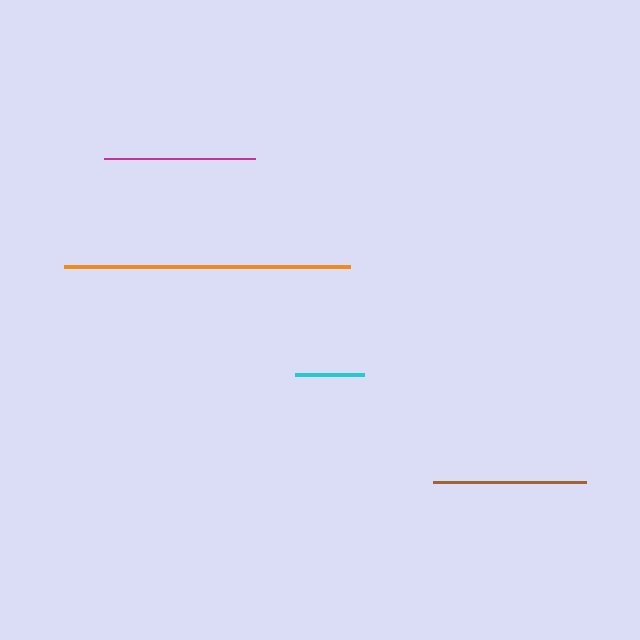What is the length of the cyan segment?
The cyan segment is approximately 69 pixels long.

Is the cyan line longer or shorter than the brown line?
The brown line is longer than the cyan line.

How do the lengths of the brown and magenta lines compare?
The brown and magenta lines are approximately the same length.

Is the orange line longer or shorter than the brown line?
The orange line is longer than the brown line.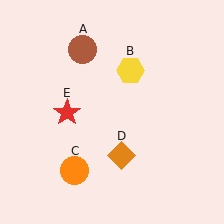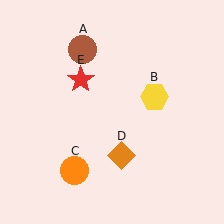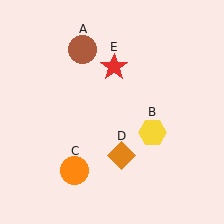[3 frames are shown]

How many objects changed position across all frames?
2 objects changed position: yellow hexagon (object B), red star (object E).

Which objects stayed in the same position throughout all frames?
Brown circle (object A) and orange circle (object C) and orange diamond (object D) remained stationary.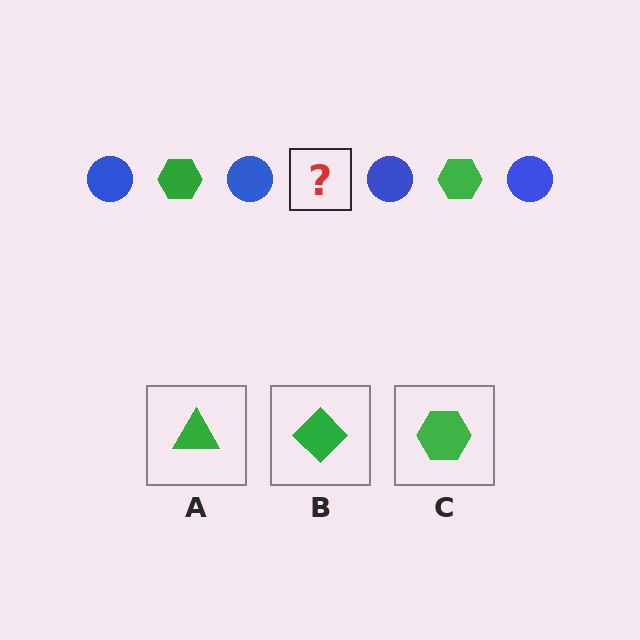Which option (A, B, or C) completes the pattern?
C.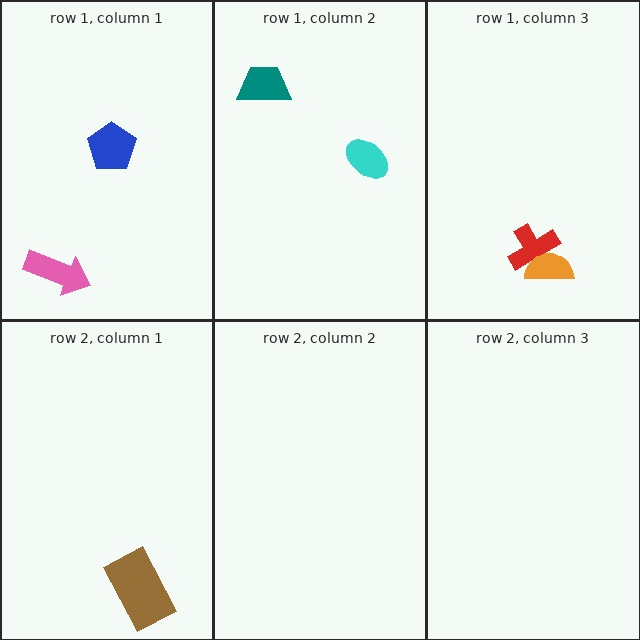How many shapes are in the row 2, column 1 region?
1.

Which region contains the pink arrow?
The row 1, column 1 region.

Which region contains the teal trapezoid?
The row 1, column 2 region.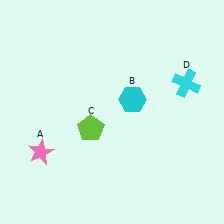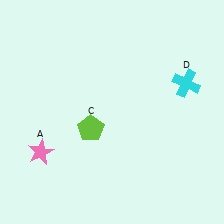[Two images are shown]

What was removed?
The cyan hexagon (B) was removed in Image 2.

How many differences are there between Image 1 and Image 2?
There is 1 difference between the two images.